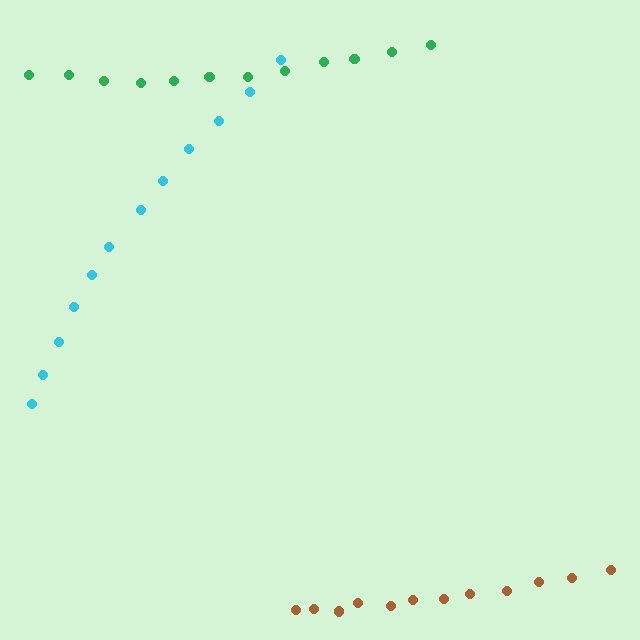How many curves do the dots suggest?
There are 3 distinct paths.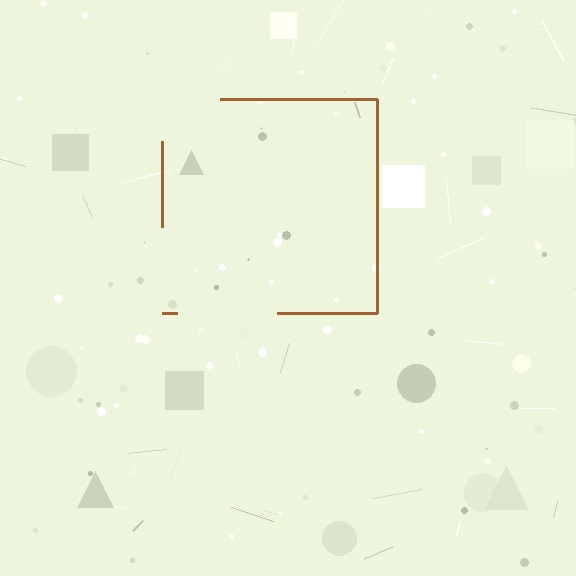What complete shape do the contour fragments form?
The contour fragments form a square.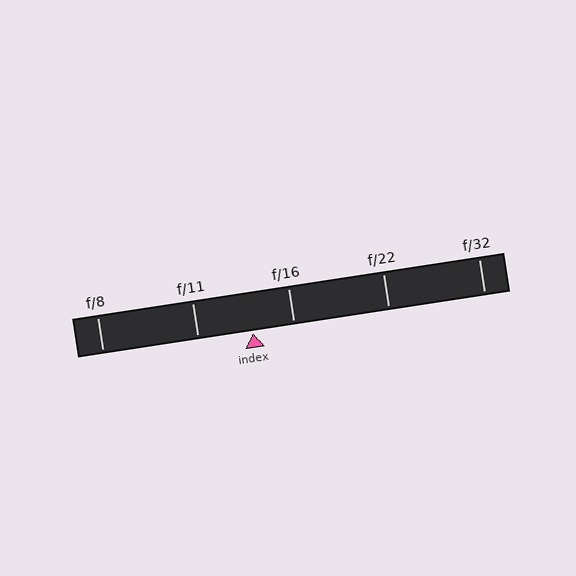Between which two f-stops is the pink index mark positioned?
The index mark is between f/11 and f/16.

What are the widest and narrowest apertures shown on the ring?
The widest aperture shown is f/8 and the narrowest is f/32.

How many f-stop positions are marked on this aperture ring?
There are 5 f-stop positions marked.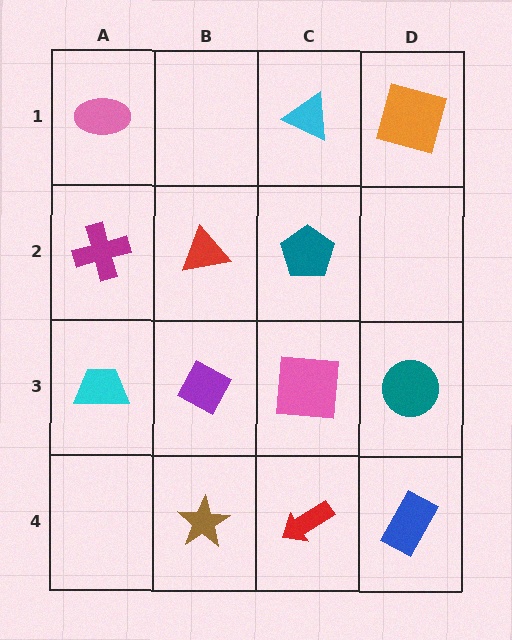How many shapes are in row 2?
3 shapes.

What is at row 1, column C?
A cyan triangle.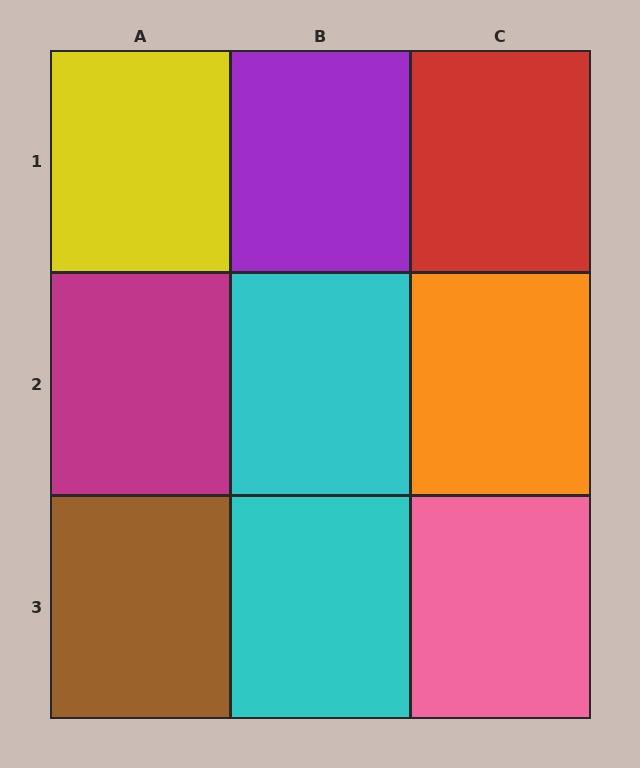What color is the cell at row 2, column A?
Magenta.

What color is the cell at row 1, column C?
Red.